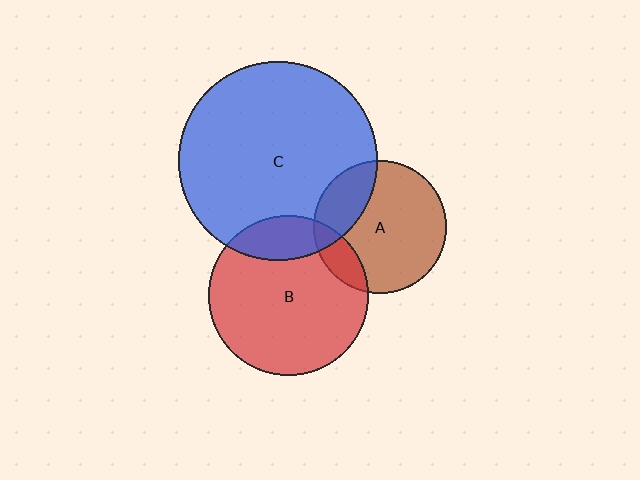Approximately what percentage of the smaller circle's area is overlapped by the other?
Approximately 25%.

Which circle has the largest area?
Circle C (blue).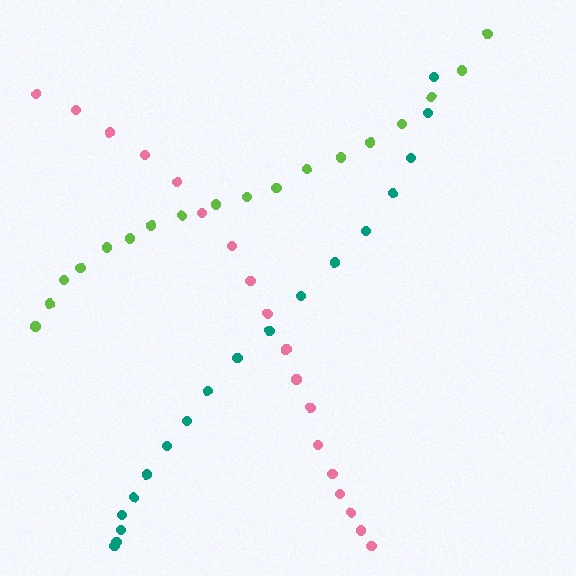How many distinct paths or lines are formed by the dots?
There are 3 distinct paths.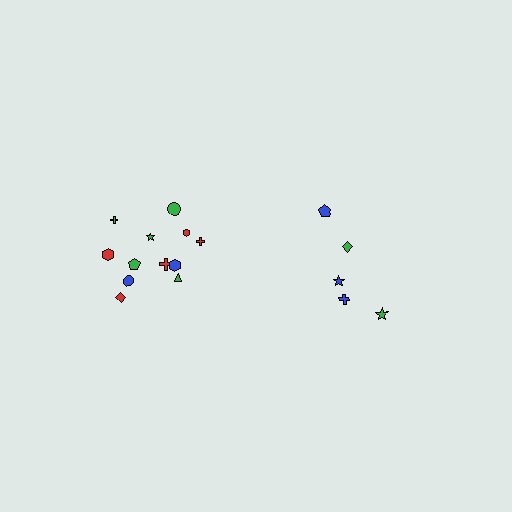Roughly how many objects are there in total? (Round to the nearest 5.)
Roughly 15 objects in total.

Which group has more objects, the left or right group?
The left group.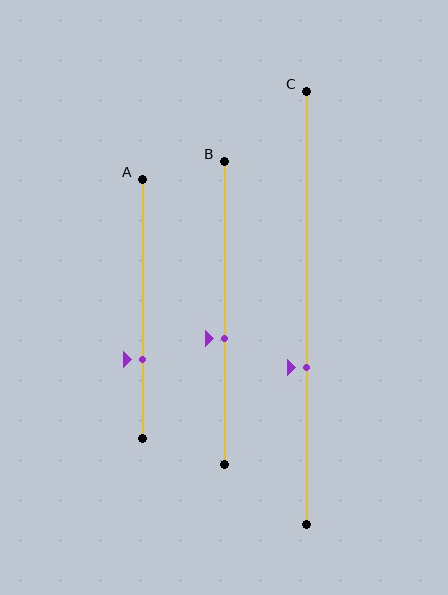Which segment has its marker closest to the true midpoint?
Segment B has its marker closest to the true midpoint.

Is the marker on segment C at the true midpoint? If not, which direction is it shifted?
No, the marker on segment C is shifted downward by about 14% of the segment length.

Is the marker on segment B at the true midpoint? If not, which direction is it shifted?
No, the marker on segment B is shifted downward by about 8% of the segment length.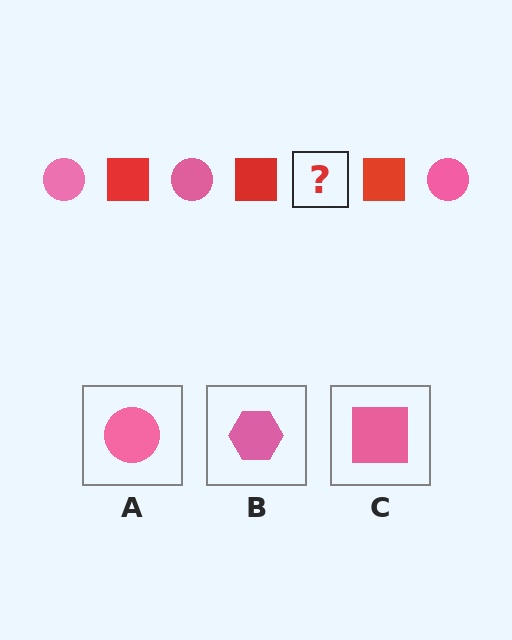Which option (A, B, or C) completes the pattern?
A.